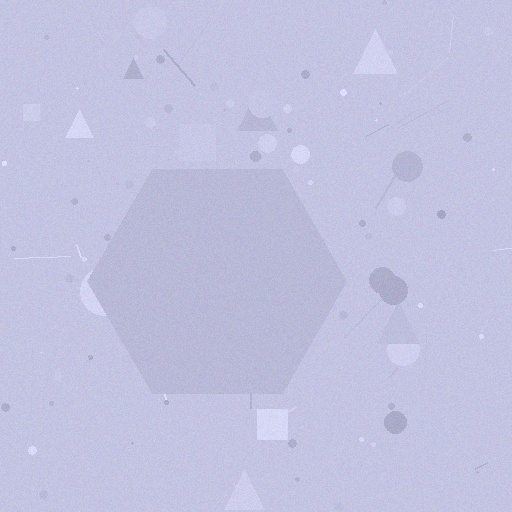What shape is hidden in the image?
A hexagon is hidden in the image.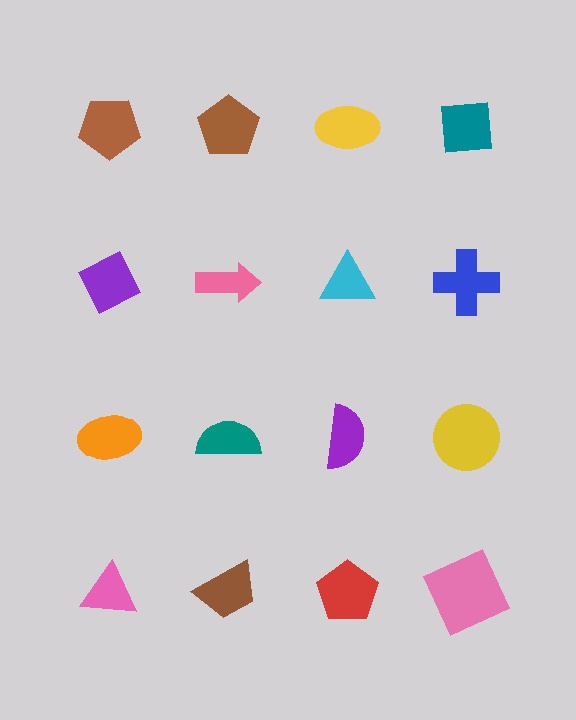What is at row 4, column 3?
A red pentagon.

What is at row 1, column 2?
A brown pentagon.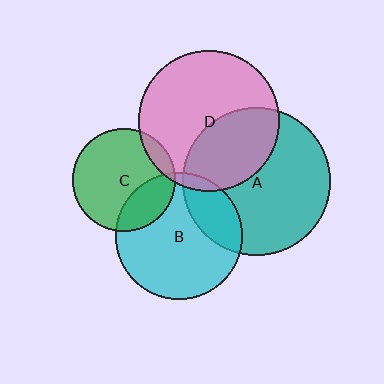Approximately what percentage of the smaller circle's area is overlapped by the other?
Approximately 5%.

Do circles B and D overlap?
Yes.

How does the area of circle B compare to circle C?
Approximately 1.5 times.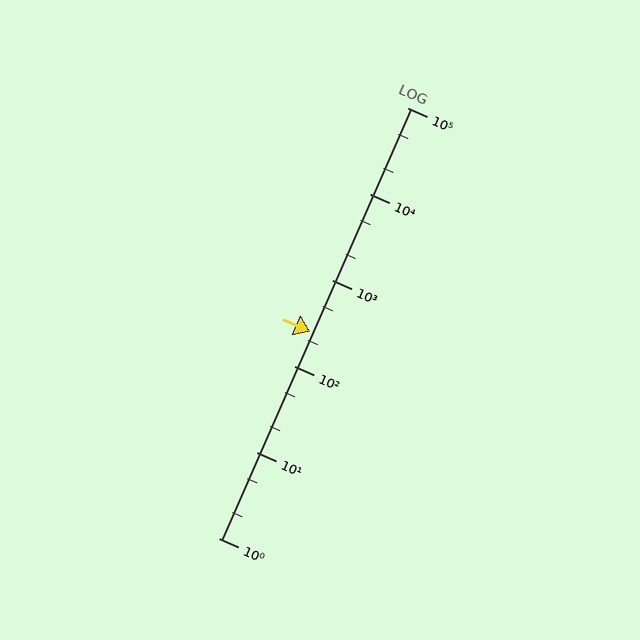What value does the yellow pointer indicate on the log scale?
The pointer indicates approximately 250.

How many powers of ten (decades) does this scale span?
The scale spans 5 decades, from 1 to 100000.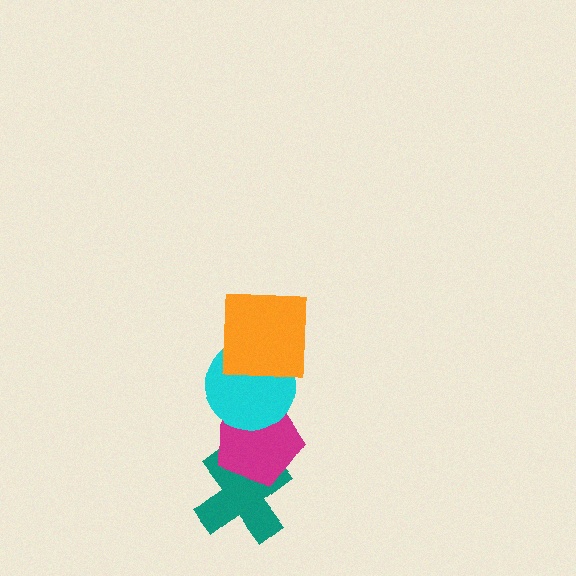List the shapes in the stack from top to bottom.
From top to bottom: the orange square, the cyan circle, the magenta pentagon, the teal cross.